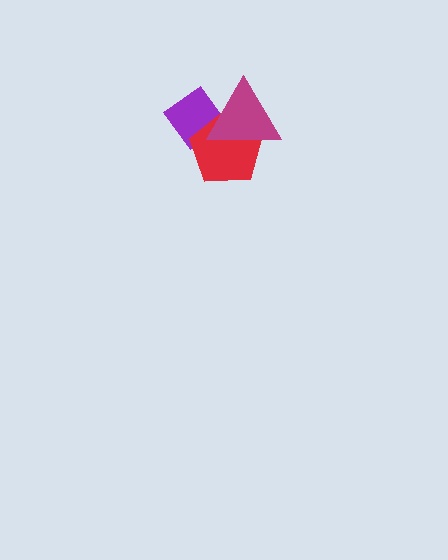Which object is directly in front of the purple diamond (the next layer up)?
The red pentagon is directly in front of the purple diamond.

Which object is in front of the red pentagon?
The magenta triangle is in front of the red pentagon.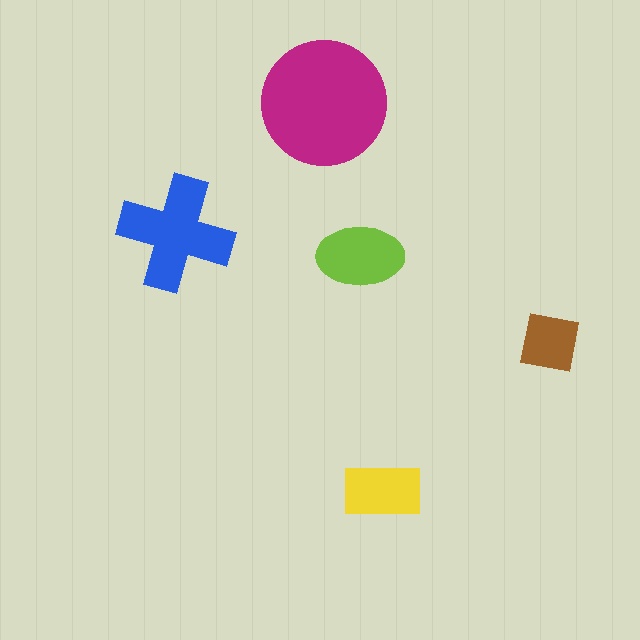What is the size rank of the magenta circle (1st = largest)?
1st.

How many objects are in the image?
There are 5 objects in the image.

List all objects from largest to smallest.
The magenta circle, the blue cross, the lime ellipse, the yellow rectangle, the brown square.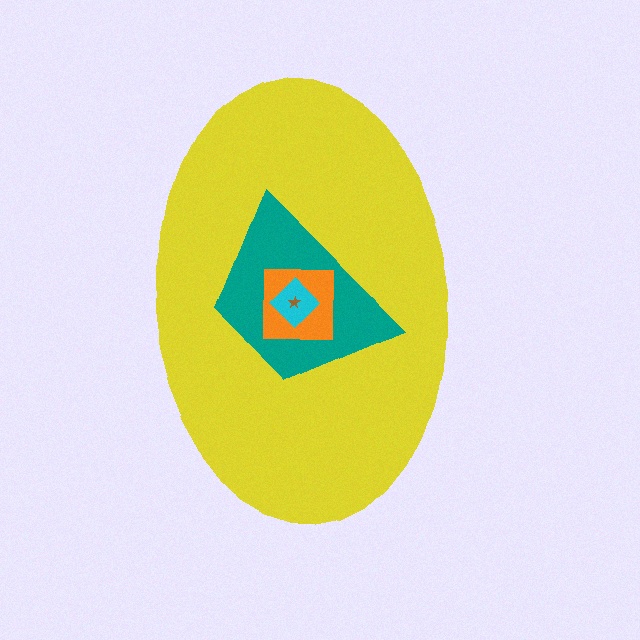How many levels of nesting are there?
5.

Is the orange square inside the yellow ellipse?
Yes.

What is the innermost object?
The brown star.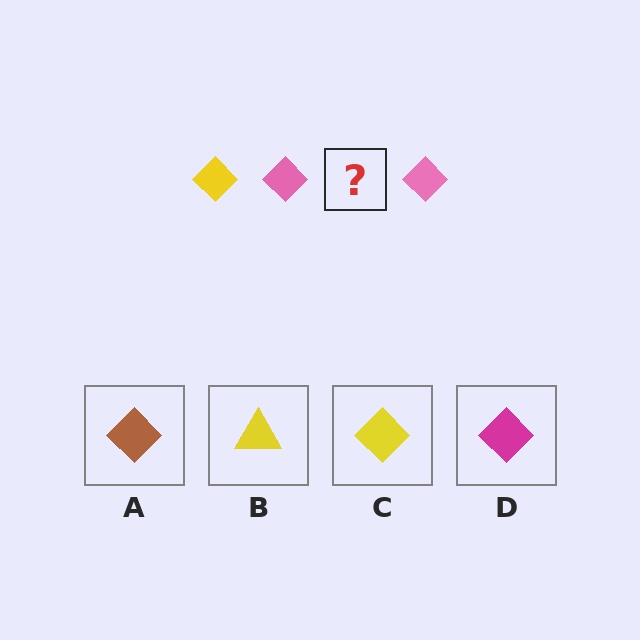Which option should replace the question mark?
Option C.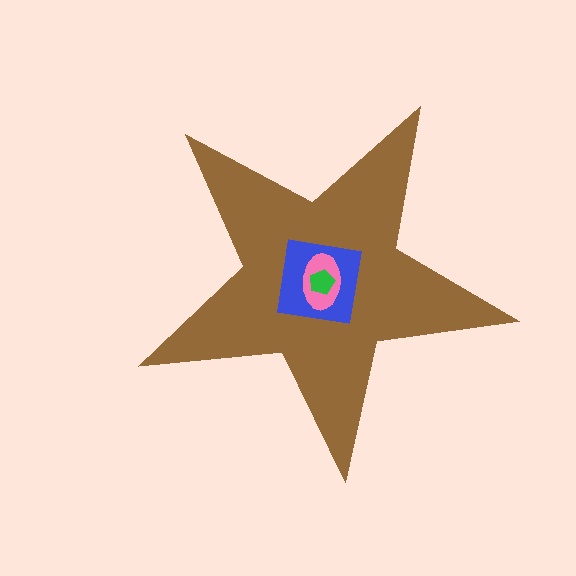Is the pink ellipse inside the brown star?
Yes.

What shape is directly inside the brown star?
The blue square.